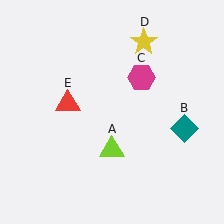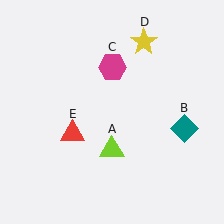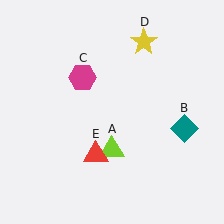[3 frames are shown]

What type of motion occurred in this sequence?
The magenta hexagon (object C), red triangle (object E) rotated counterclockwise around the center of the scene.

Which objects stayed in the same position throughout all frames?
Lime triangle (object A) and teal diamond (object B) and yellow star (object D) remained stationary.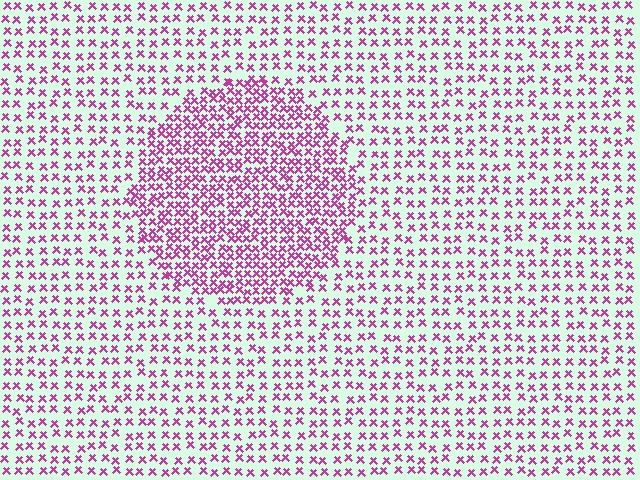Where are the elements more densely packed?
The elements are more densely packed inside the circle boundary.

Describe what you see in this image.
The image contains small magenta elements arranged at two different densities. A circle-shaped region is visible where the elements are more densely packed than the surrounding area.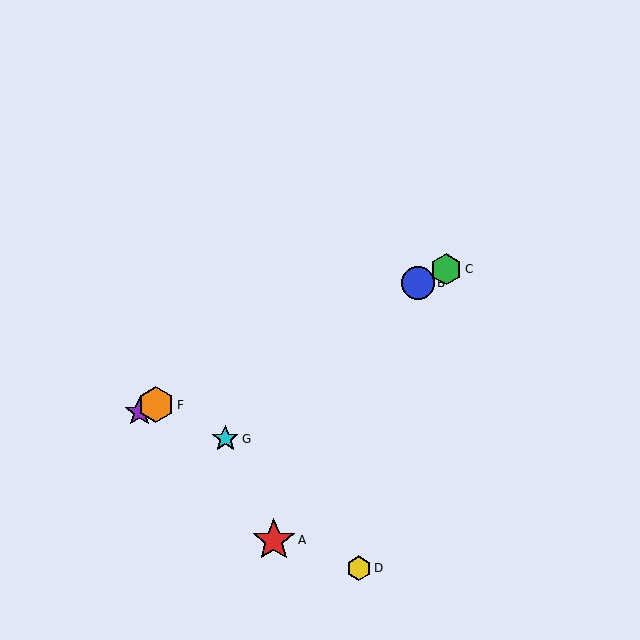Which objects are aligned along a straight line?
Objects B, C, E, F are aligned along a straight line.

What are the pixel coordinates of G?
Object G is at (225, 439).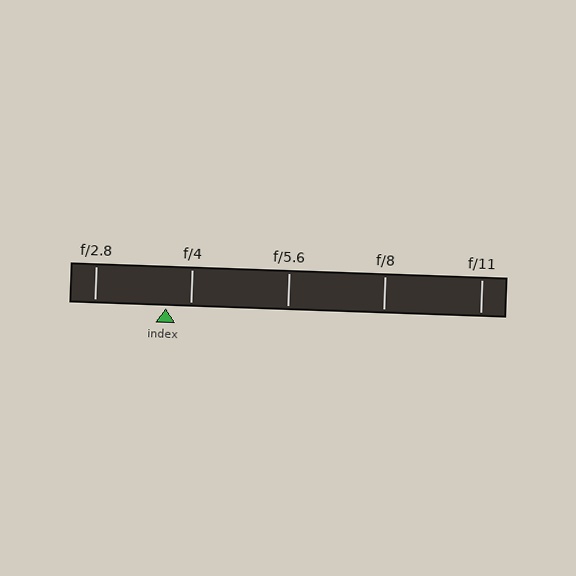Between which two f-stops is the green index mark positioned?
The index mark is between f/2.8 and f/4.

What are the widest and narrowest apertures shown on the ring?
The widest aperture shown is f/2.8 and the narrowest is f/11.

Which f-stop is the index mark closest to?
The index mark is closest to f/4.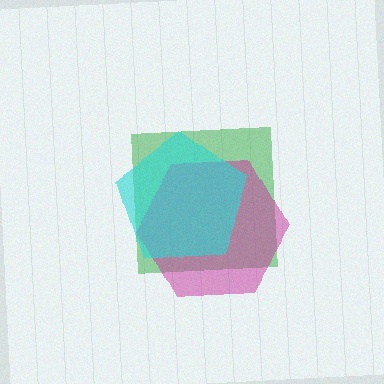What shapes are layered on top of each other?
The layered shapes are: a green square, a magenta hexagon, a cyan pentagon.